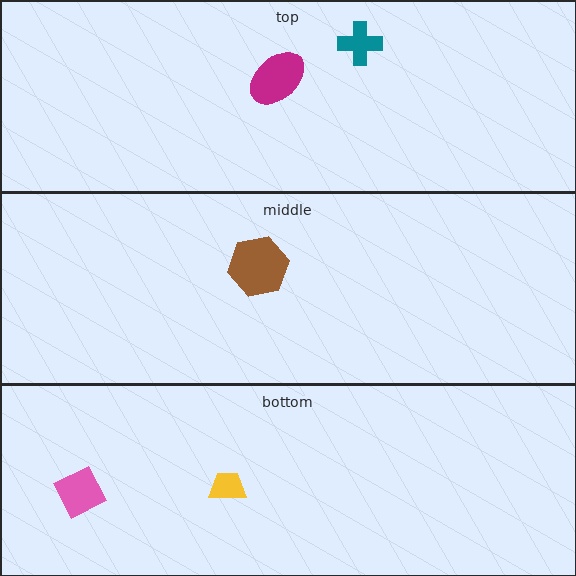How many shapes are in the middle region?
1.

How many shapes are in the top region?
2.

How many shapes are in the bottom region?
2.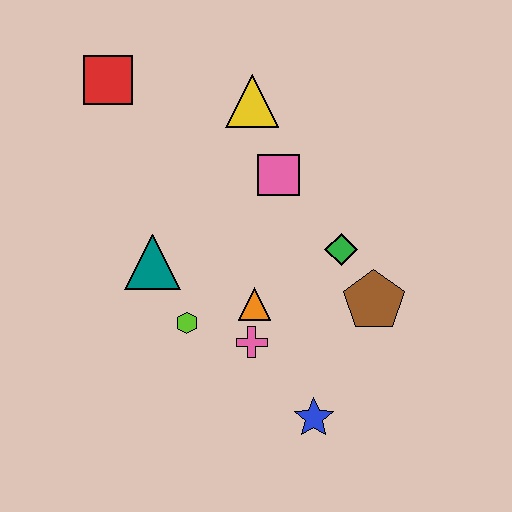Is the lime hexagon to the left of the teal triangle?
No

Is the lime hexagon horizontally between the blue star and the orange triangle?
No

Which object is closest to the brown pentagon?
The green diamond is closest to the brown pentagon.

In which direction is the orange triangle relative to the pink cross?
The orange triangle is above the pink cross.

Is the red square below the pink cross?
No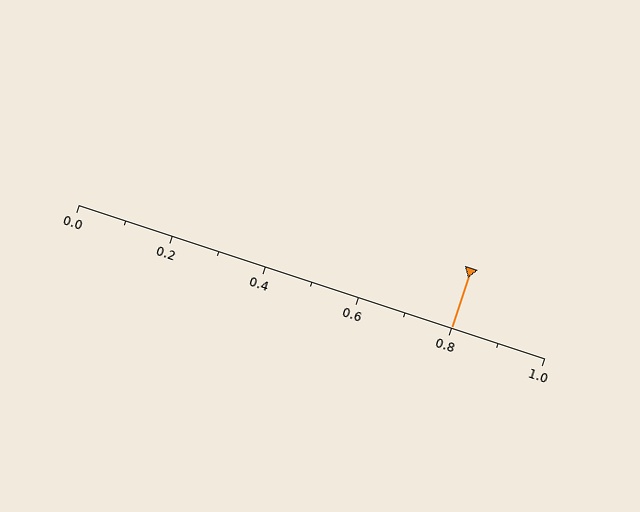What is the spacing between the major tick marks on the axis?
The major ticks are spaced 0.2 apart.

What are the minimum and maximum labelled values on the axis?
The axis runs from 0.0 to 1.0.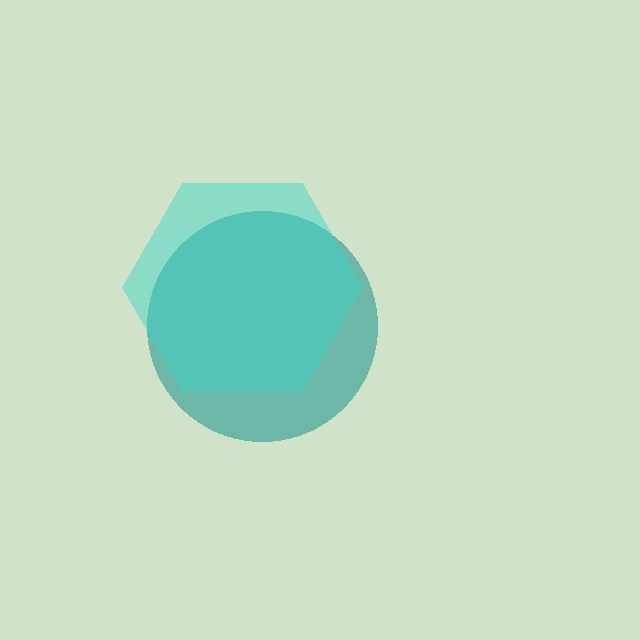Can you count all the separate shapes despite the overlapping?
Yes, there are 2 separate shapes.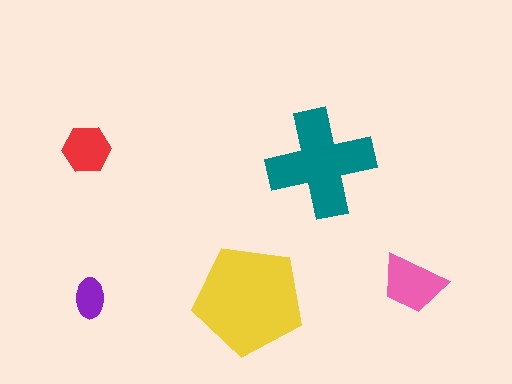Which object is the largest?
The yellow pentagon.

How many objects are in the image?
There are 5 objects in the image.